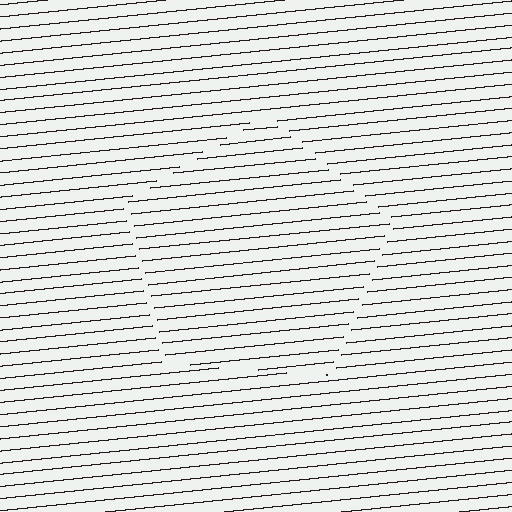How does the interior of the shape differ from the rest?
The interior of the shape contains the same grating, shifted by half a period — the contour is defined by the phase discontinuity where line-ends from the inner and outer gratings abut.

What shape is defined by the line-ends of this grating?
An illusory pentagon. The interior of the shape contains the same grating, shifted by half a period — the contour is defined by the phase discontinuity where line-ends from the inner and outer gratings abut.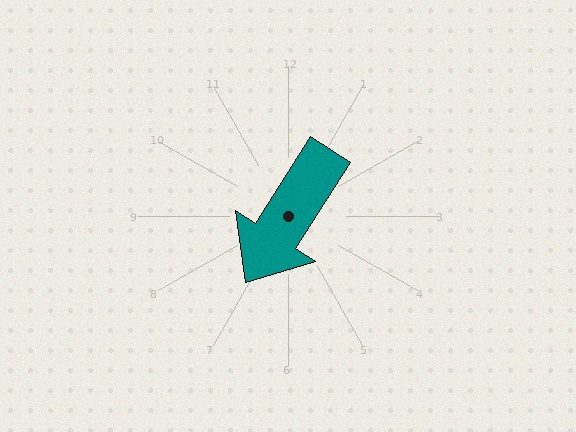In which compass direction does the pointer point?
Southwest.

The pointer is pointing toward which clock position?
Roughly 7 o'clock.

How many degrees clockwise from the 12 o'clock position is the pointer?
Approximately 213 degrees.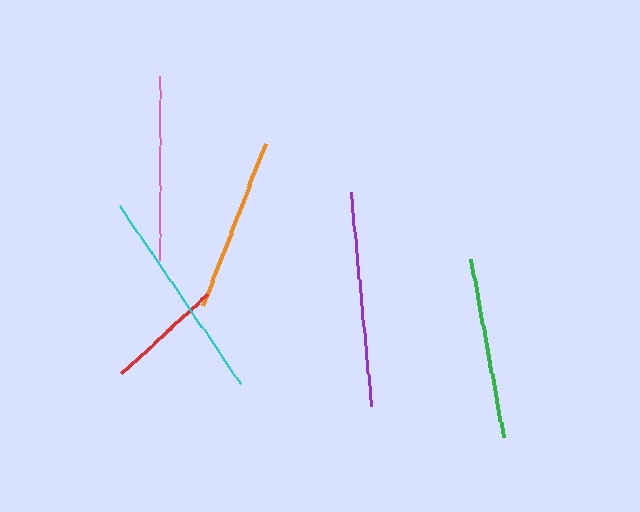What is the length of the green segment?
The green segment is approximately 182 pixels long.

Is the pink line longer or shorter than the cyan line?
The cyan line is longer than the pink line.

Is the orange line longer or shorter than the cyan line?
The cyan line is longer than the orange line.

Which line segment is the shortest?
The red line is the shortest at approximately 116 pixels.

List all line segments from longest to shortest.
From longest to shortest: cyan, purple, pink, green, orange, red.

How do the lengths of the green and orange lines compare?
The green and orange lines are approximately the same length.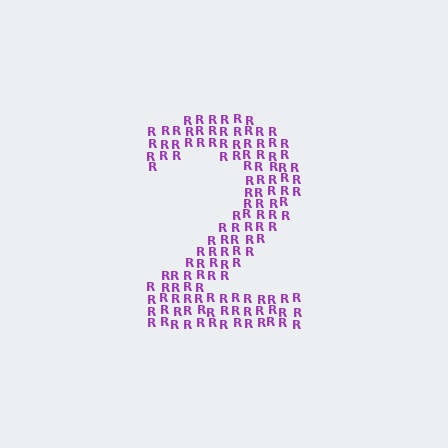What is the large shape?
The large shape is the digit 2.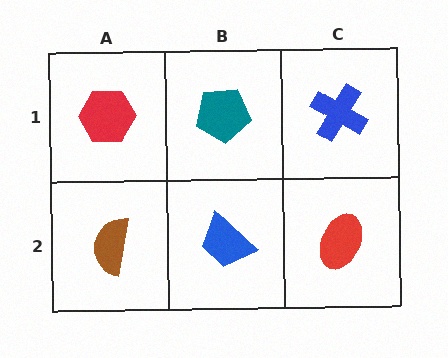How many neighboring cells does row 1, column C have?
2.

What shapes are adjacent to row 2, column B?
A teal pentagon (row 1, column B), a brown semicircle (row 2, column A), a red ellipse (row 2, column C).